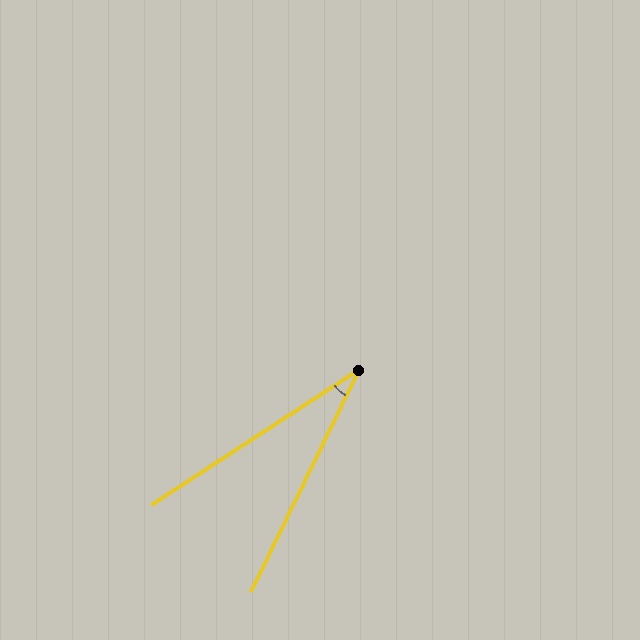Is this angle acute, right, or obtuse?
It is acute.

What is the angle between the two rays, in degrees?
Approximately 31 degrees.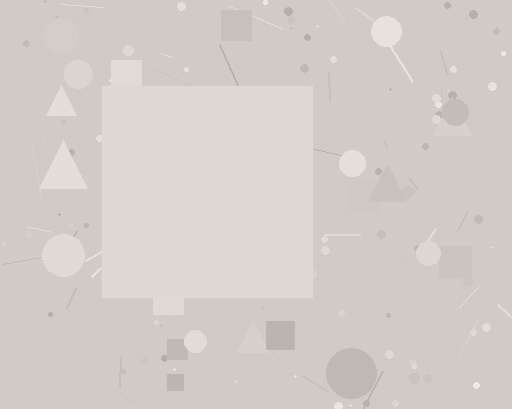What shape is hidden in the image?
A square is hidden in the image.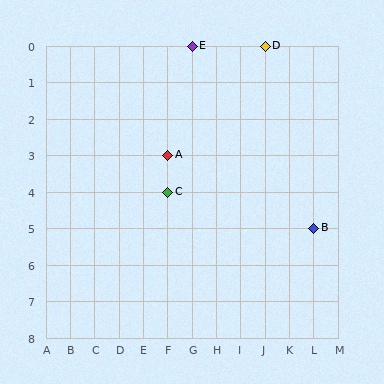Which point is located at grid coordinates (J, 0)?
Point D is at (J, 0).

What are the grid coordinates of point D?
Point D is at grid coordinates (J, 0).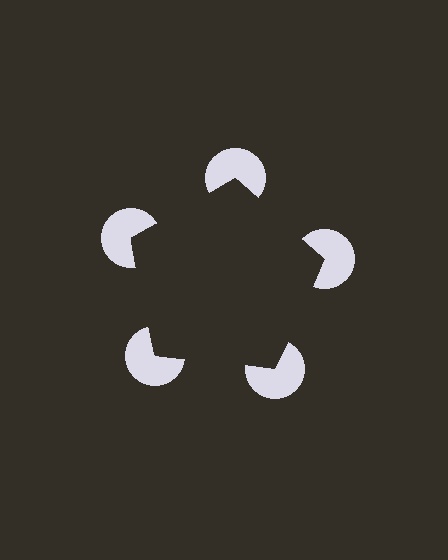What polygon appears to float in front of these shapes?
An illusory pentagon — its edges are inferred from the aligned wedge cuts in the pac-man discs, not physically drawn.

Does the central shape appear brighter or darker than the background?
It typically appears slightly darker than the background, even though no actual brightness change is drawn.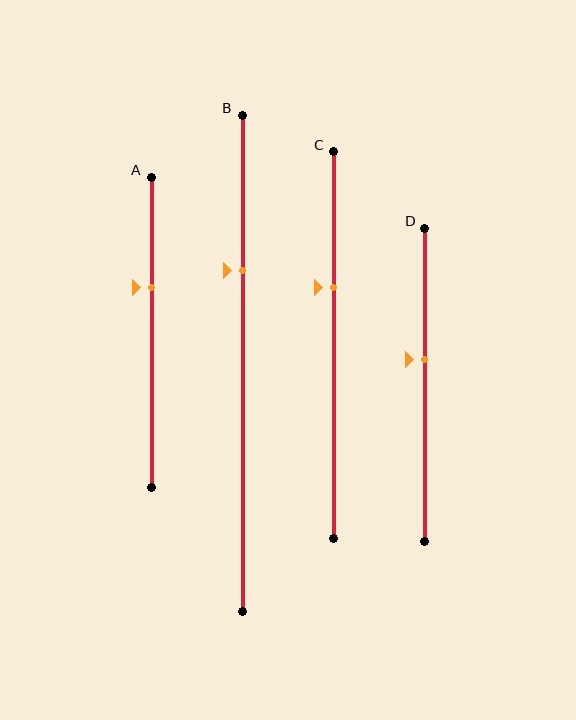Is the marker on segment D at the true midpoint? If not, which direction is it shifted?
No, the marker on segment D is shifted upward by about 8% of the segment length.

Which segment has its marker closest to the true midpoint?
Segment D has its marker closest to the true midpoint.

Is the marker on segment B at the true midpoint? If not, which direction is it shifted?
No, the marker on segment B is shifted upward by about 19% of the segment length.